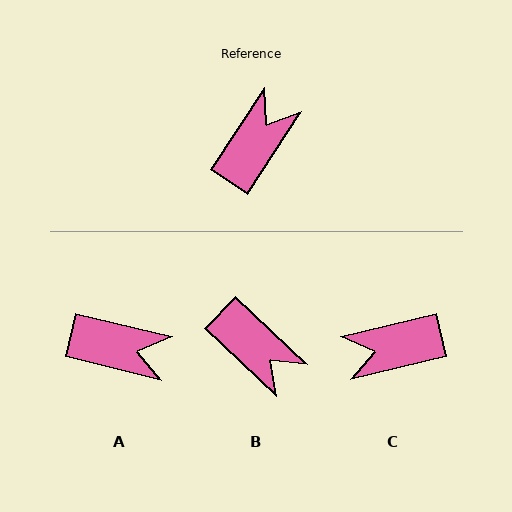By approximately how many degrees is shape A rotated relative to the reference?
Approximately 71 degrees clockwise.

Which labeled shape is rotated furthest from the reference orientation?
C, about 137 degrees away.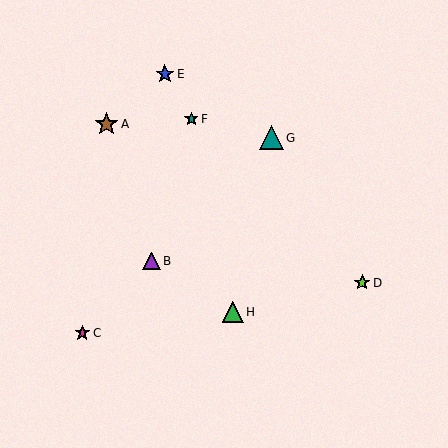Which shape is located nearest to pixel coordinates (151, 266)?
The purple triangle (labeled B) at (151, 261) is nearest to that location.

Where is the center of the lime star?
The center of the lime star is at (362, 283).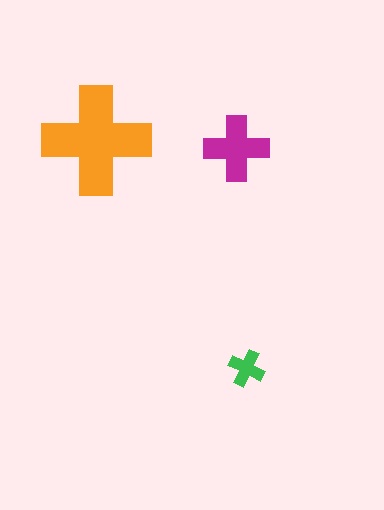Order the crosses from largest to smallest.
the orange one, the magenta one, the green one.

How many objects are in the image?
There are 3 objects in the image.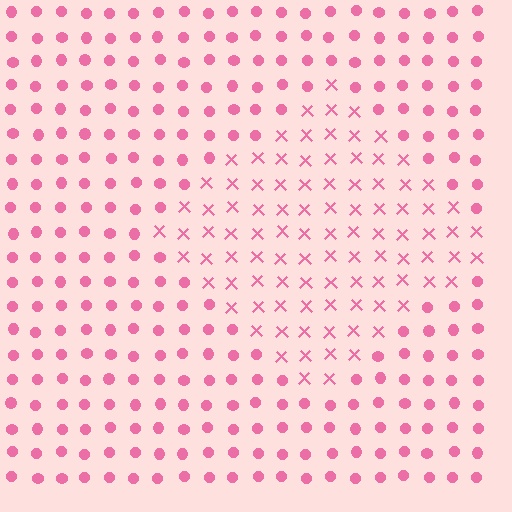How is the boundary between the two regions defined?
The boundary is defined by a change in element shape: X marks inside vs. circles outside. All elements share the same color and spacing.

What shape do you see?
I see a diamond.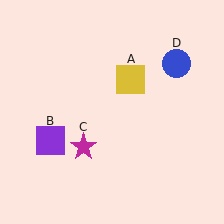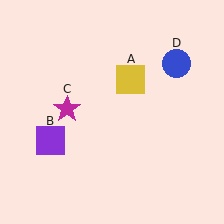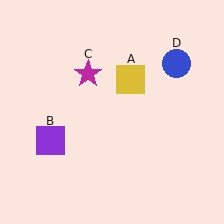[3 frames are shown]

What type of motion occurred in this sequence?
The magenta star (object C) rotated clockwise around the center of the scene.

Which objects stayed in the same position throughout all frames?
Yellow square (object A) and purple square (object B) and blue circle (object D) remained stationary.